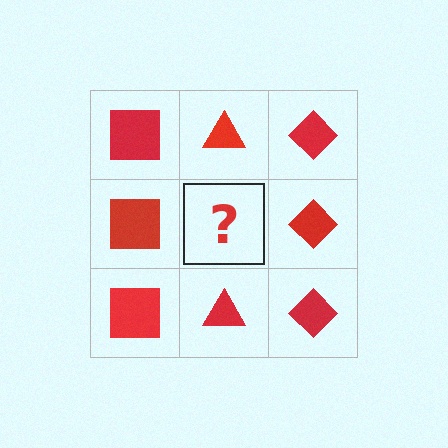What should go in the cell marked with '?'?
The missing cell should contain a red triangle.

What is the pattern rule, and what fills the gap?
The rule is that each column has a consistent shape. The gap should be filled with a red triangle.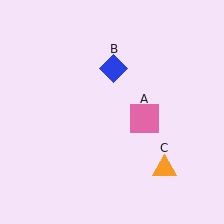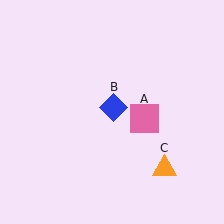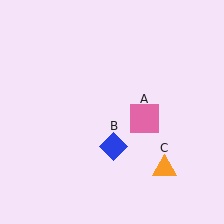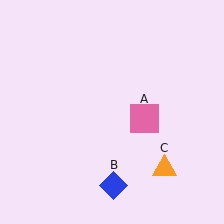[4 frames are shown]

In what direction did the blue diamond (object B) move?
The blue diamond (object B) moved down.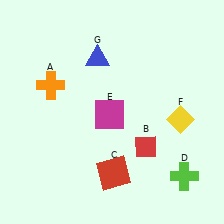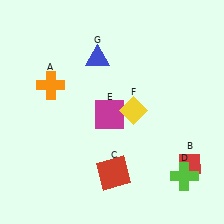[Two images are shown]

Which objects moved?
The objects that moved are: the red diamond (B), the yellow diamond (F).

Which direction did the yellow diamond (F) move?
The yellow diamond (F) moved left.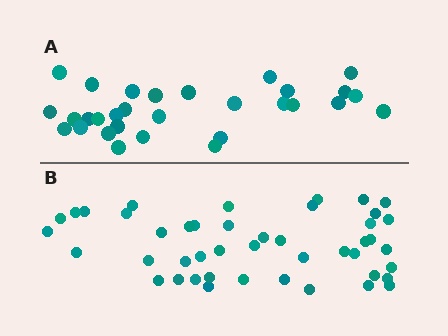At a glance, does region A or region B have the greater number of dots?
Region B (the bottom region) has more dots.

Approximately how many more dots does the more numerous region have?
Region B has approximately 15 more dots than region A.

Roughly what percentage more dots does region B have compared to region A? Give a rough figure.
About 50% more.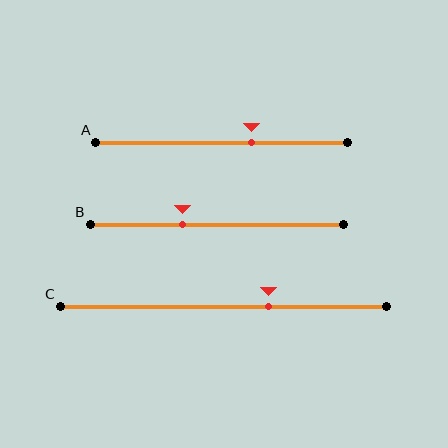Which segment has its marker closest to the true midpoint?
Segment A has its marker closest to the true midpoint.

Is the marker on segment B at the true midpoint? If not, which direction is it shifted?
No, the marker on segment B is shifted to the left by about 14% of the segment length.